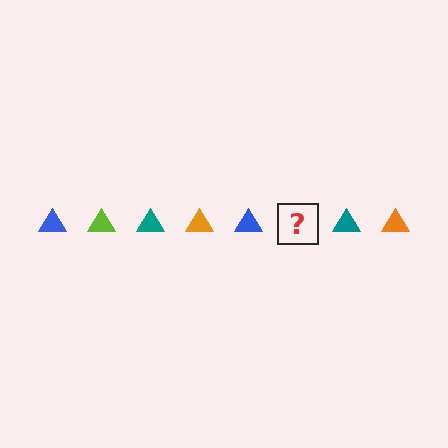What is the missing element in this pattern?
The missing element is a lime triangle.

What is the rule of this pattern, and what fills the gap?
The rule is that the pattern cycles through blue, lime, teal, orange triangles. The gap should be filled with a lime triangle.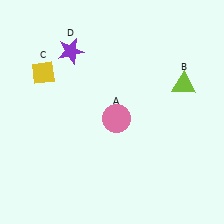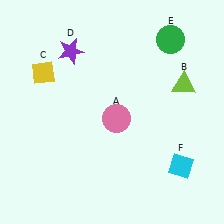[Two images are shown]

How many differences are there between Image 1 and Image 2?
There are 2 differences between the two images.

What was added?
A green circle (E), a cyan diamond (F) were added in Image 2.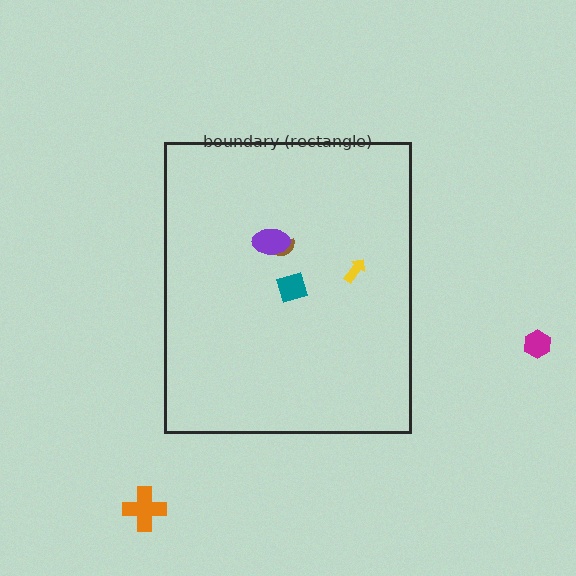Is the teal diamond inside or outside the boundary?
Inside.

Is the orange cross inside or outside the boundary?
Outside.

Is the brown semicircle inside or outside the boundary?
Inside.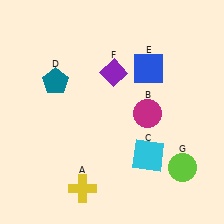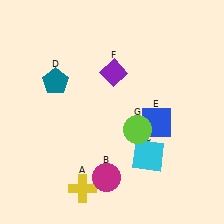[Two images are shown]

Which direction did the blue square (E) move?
The blue square (E) moved down.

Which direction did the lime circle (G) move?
The lime circle (G) moved left.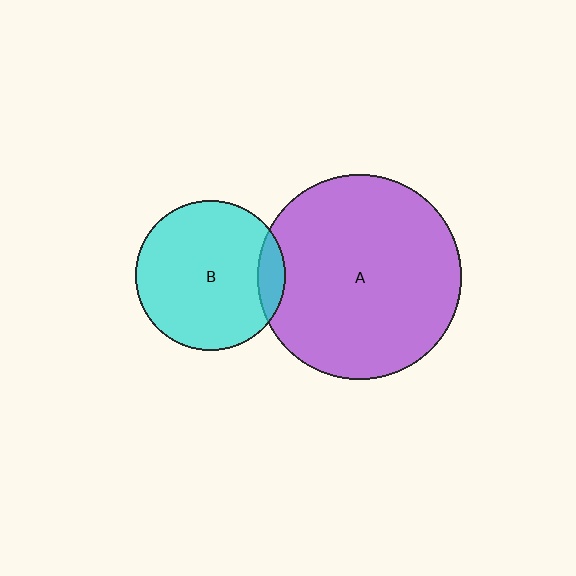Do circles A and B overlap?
Yes.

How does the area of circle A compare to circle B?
Approximately 1.9 times.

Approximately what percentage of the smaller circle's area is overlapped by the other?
Approximately 10%.